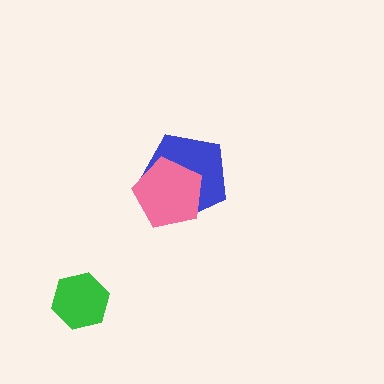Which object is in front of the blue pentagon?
The pink pentagon is in front of the blue pentagon.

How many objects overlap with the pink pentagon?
1 object overlaps with the pink pentagon.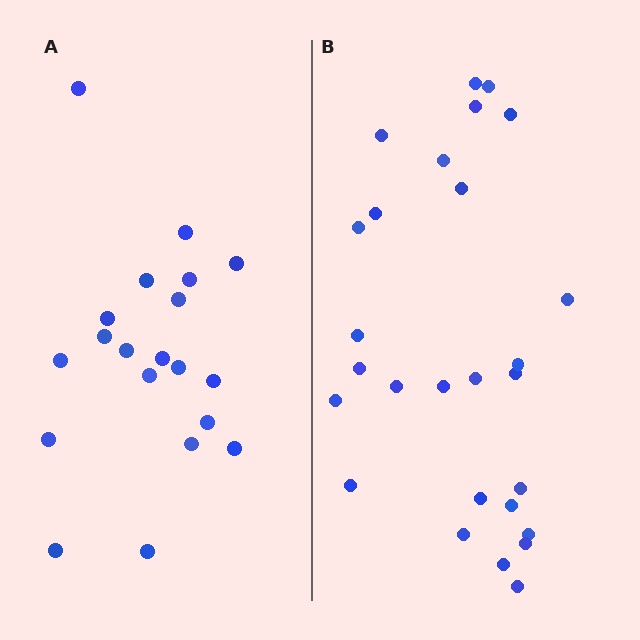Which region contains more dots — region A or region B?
Region B (the right region) has more dots.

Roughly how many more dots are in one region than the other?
Region B has roughly 8 or so more dots than region A.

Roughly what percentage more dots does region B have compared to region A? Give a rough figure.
About 35% more.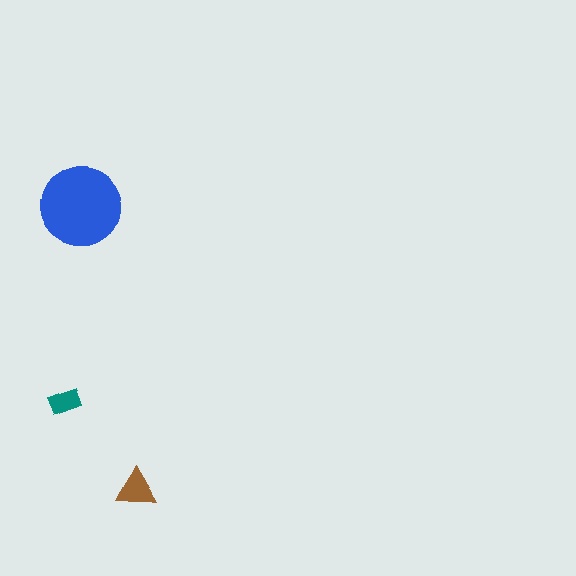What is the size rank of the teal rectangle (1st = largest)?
3rd.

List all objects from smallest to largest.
The teal rectangle, the brown triangle, the blue circle.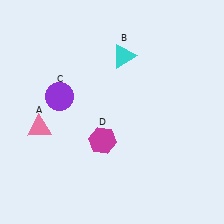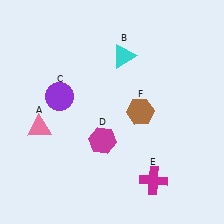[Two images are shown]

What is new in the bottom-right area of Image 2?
A magenta cross (E) was added in the bottom-right area of Image 2.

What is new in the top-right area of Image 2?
A brown hexagon (F) was added in the top-right area of Image 2.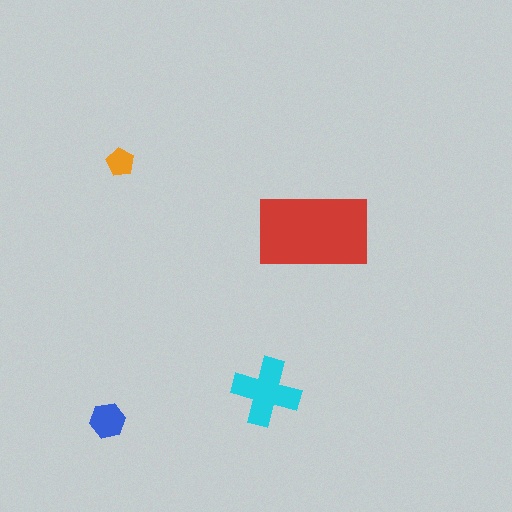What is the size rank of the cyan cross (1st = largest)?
2nd.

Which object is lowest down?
The blue hexagon is bottommost.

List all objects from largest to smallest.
The red rectangle, the cyan cross, the blue hexagon, the orange pentagon.